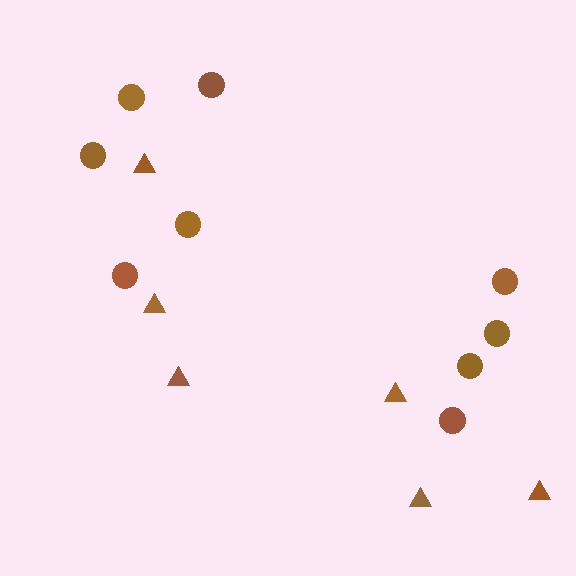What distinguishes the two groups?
There are 2 groups: one group of circles (9) and one group of triangles (6).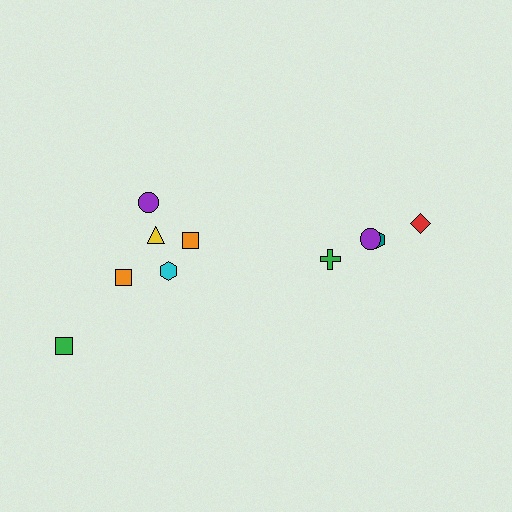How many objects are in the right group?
There are 4 objects.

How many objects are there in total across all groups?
There are 10 objects.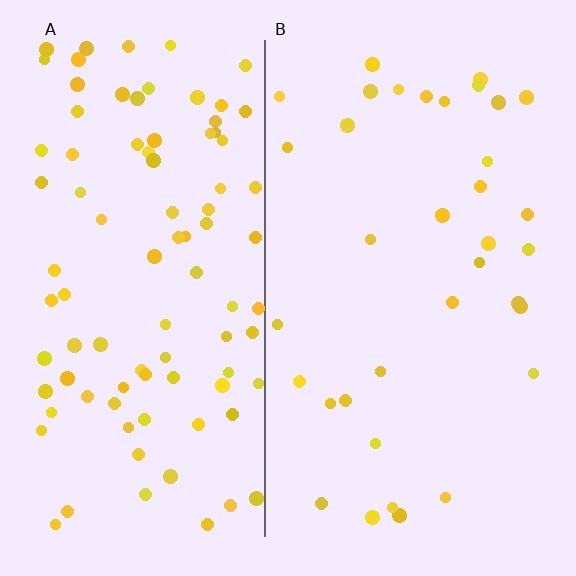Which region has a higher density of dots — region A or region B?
A (the left).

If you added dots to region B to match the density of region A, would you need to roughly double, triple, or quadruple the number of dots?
Approximately triple.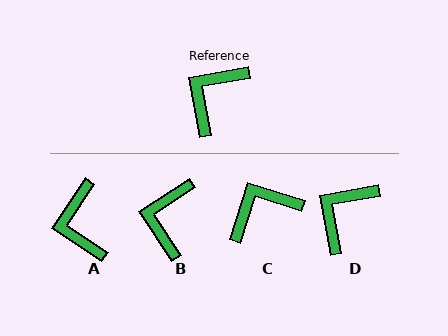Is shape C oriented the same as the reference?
No, it is off by about 28 degrees.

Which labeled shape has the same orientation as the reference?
D.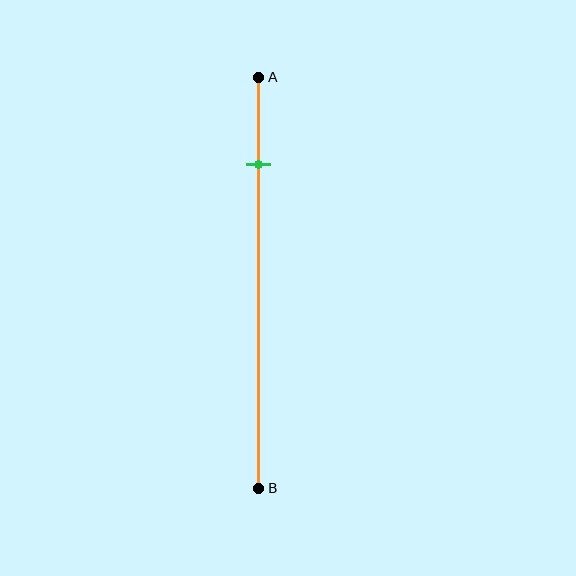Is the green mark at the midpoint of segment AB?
No, the mark is at about 20% from A, not at the 50% midpoint.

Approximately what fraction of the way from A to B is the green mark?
The green mark is approximately 20% of the way from A to B.